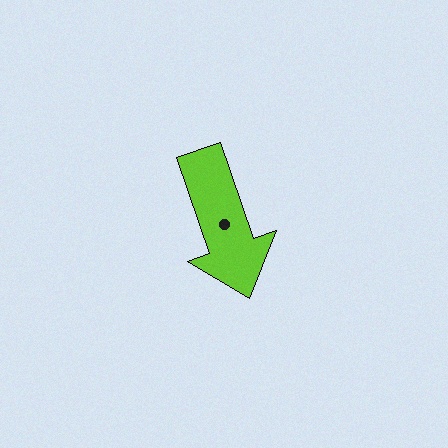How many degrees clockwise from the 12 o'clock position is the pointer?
Approximately 161 degrees.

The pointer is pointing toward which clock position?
Roughly 5 o'clock.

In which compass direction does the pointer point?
South.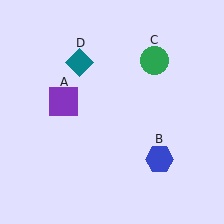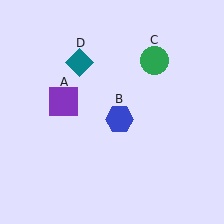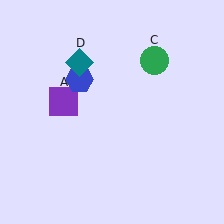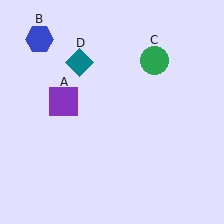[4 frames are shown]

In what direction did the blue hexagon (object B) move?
The blue hexagon (object B) moved up and to the left.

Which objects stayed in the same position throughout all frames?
Purple square (object A) and green circle (object C) and teal diamond (object D) remained stationary.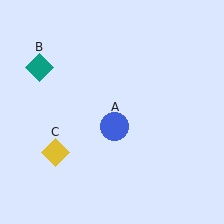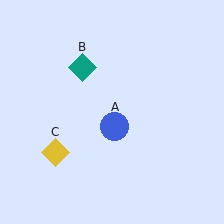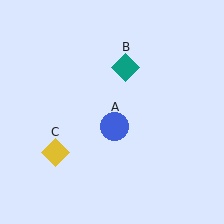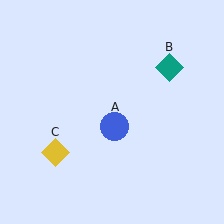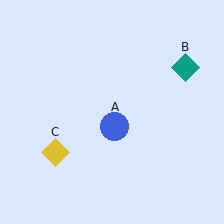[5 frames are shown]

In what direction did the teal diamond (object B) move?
The teal diamond (object B) moved right.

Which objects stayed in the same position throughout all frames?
Blue circle (object A) and yellow diamond (object C) remained stationary.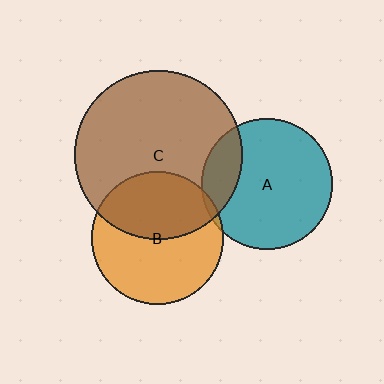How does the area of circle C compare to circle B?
Approximately 1.6 times.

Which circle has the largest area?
Circle C (brown).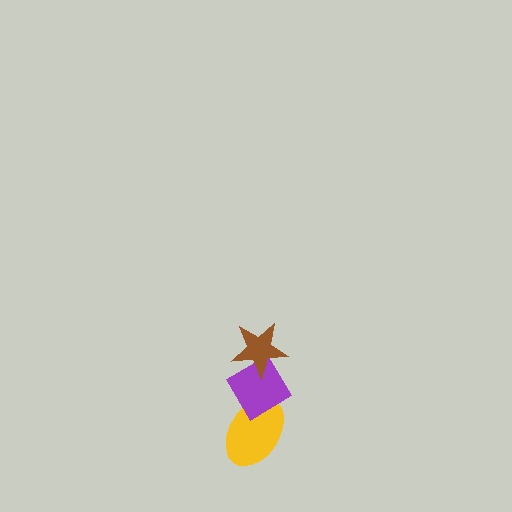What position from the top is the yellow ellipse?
The yellow ellipse is 3rd from the top.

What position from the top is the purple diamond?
The purple diamond is 2nd from the top.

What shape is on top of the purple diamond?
The brown star is on top of the purple diamond.